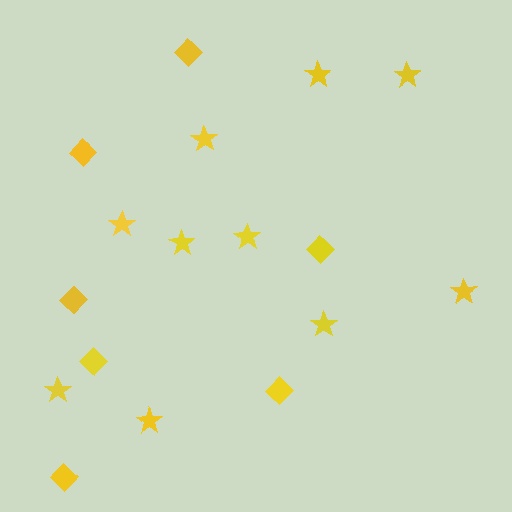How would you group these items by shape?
There are 2 groups: one group of diamonds (7) and one group of stars (10).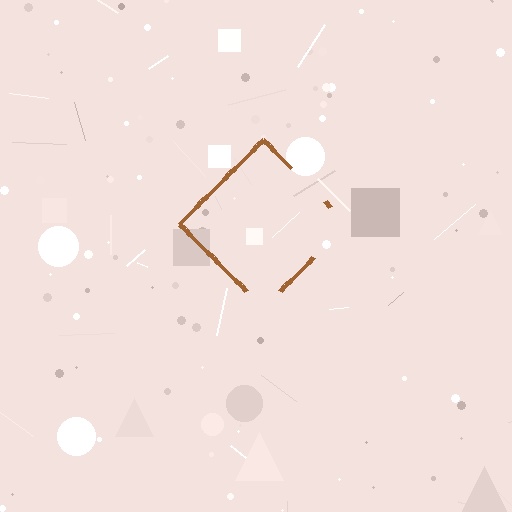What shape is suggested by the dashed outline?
The dashed outline suggests a diamond.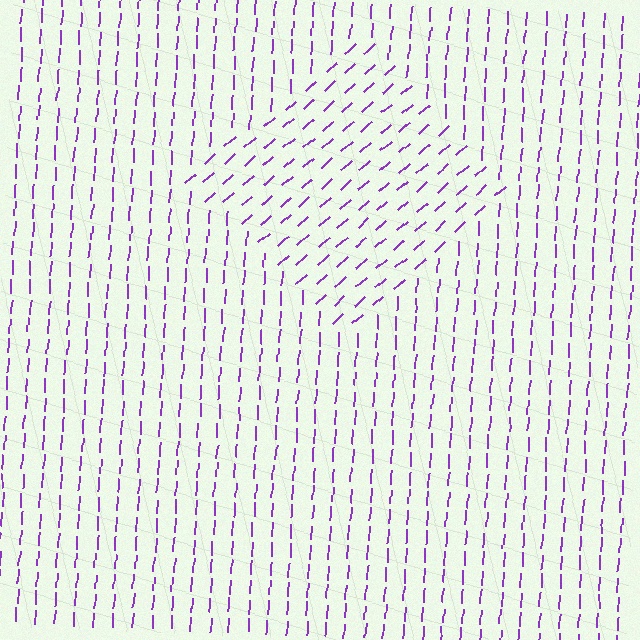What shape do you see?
I see a diamond.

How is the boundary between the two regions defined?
The boundary is defined purely by a change in line orientation (approximately 45 degrees difference). All lines are the same color and thickness.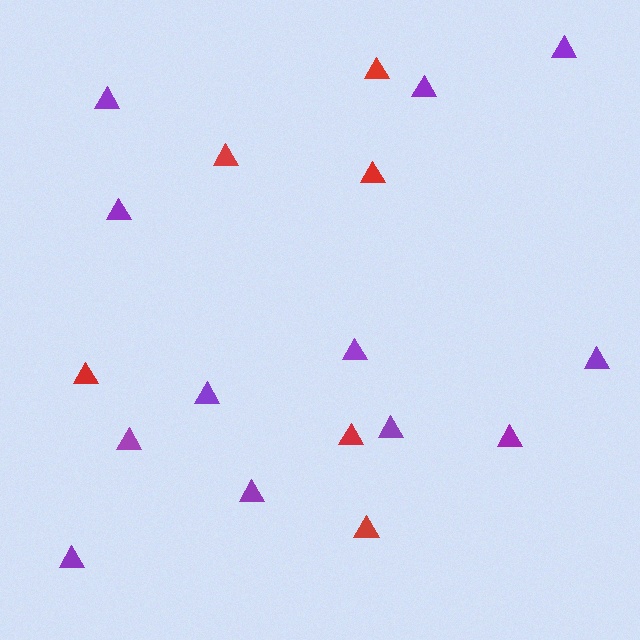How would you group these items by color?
There are 2 groups: one group of purple triangles (12) and one group of red triangles (6).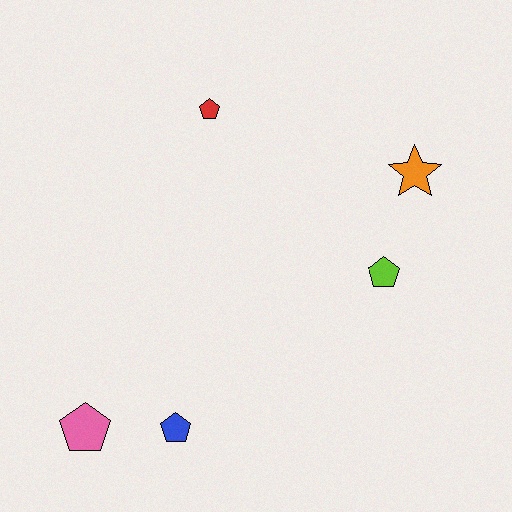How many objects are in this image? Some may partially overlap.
There are 5 objects.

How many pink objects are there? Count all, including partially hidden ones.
There is 1 pink object.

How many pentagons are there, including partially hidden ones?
There are 4 pentagons.